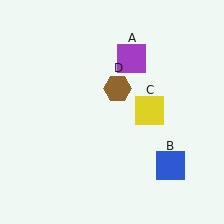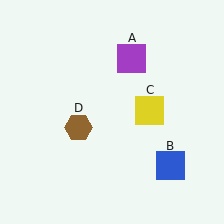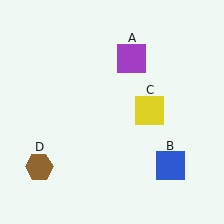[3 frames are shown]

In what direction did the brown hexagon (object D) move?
The brown hexagon (object D) moved down and to the left.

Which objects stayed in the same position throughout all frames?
Purple square (object A) and blue square (object B) and yellow square (object C) remained stationary.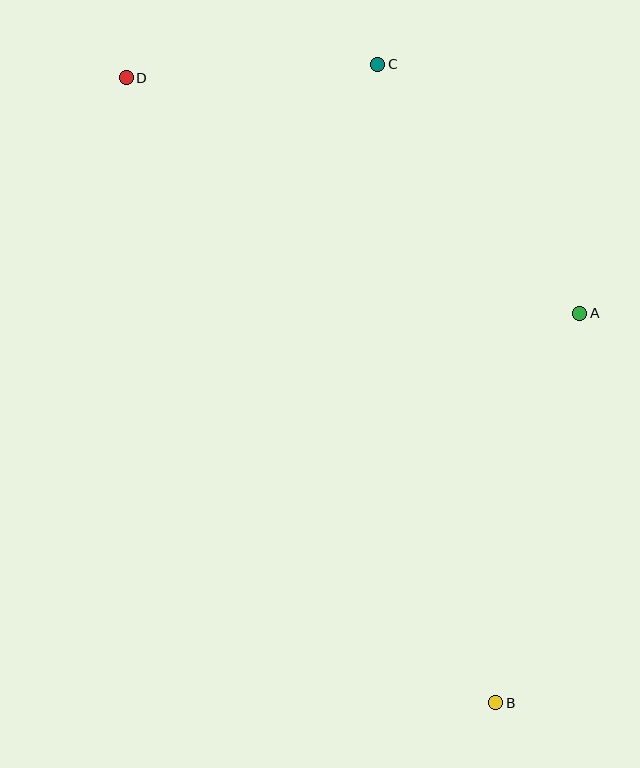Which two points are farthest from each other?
Points B and D are farthest from each other.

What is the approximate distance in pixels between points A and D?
The distance between A and D is approximately 511 pixels.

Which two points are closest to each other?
Points C and D are closest to each other.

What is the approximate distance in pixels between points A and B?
The distance between A and B is approximately 398 pixels.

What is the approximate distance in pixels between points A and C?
The distance between A and C is approximately 321 pixels.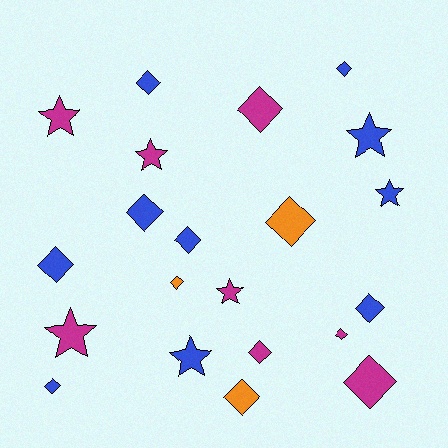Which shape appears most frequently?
Diamond, with 14 objects.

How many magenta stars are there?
There are 4 magenta stars.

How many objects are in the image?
There are 21 objects.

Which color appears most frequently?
Blue, with 10 objects.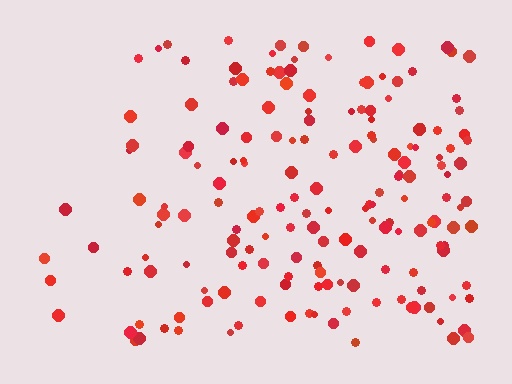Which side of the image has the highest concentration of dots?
The right.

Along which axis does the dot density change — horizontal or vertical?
Horizontal.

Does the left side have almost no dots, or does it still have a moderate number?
Still a moderate number, just noticeably fewer than the right.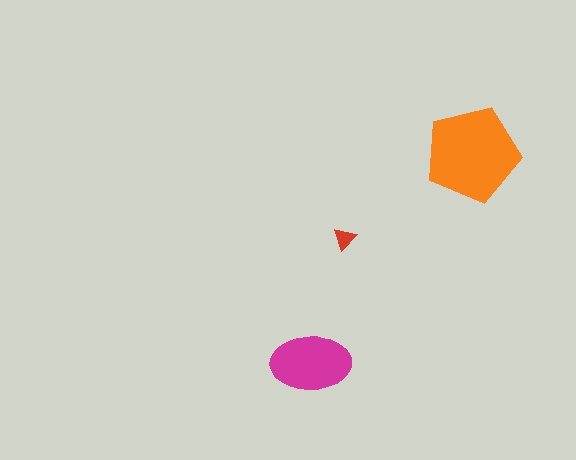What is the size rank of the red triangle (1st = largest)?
3rd.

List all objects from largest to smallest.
The orange pentagon, the magenta ellipse, the red triangle.